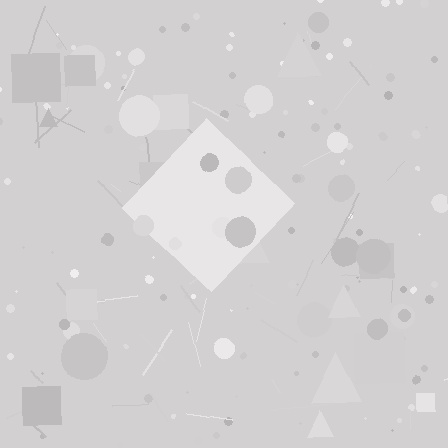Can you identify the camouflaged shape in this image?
The camouflaged shape is a diamond.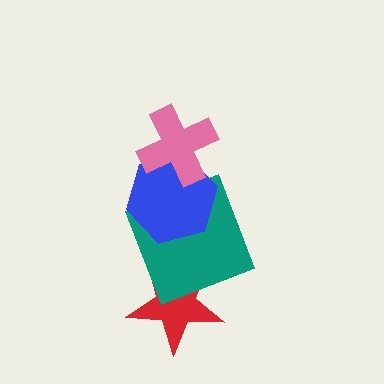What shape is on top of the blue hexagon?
The pink cross is on top of the blue hexagon.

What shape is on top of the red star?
The teal square is on top of the red star.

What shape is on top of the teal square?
The blue hexagon is on top of the teal square.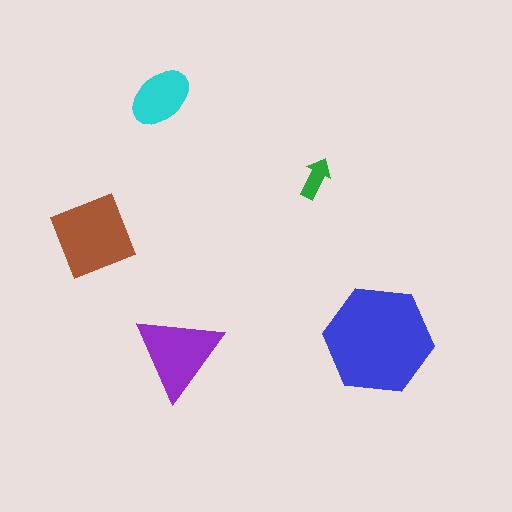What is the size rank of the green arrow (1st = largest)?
5th.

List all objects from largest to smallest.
The blue hexagon, the brown diamond, the purple triangle, the cyan ellipse, the green arrow.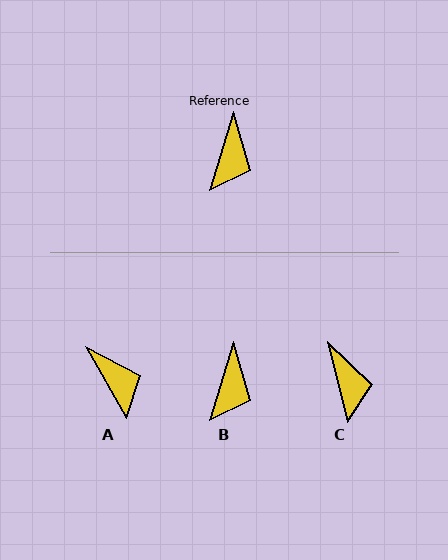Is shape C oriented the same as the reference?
No, it is off by about 31 degrees.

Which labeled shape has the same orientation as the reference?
B.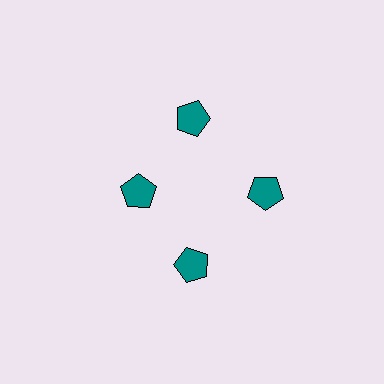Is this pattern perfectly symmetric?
No. The 4 teal pentagons are arranged in a ring, but one element near the 9 o'clock position is pulled inward toward the center, breaking the 4-fold rotational symmetry.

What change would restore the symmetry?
The symmetry would be restored by moving it outward, back onto the ring so that all 4 pentagons sit at equal angles and equal distance from the center.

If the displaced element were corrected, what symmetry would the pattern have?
It would have 4-fold rotational symmetry — the pattern would map onto itself every 90 degrees.